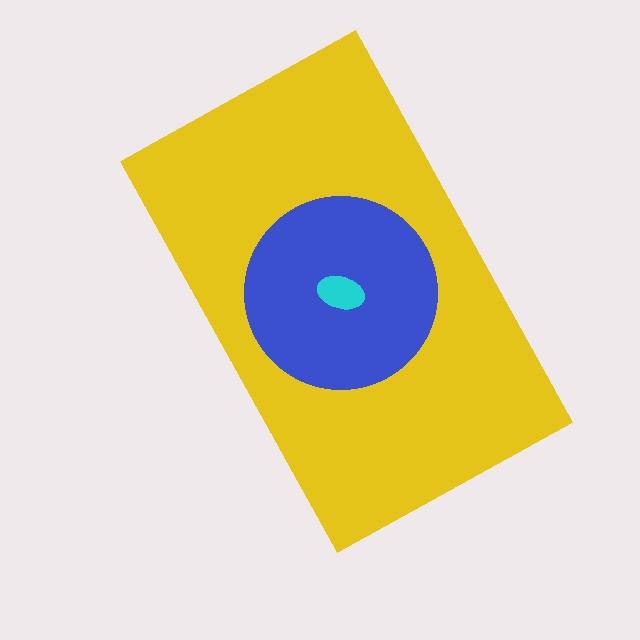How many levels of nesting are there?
3.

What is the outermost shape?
The yellow rectangle.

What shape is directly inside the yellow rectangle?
The blue circle.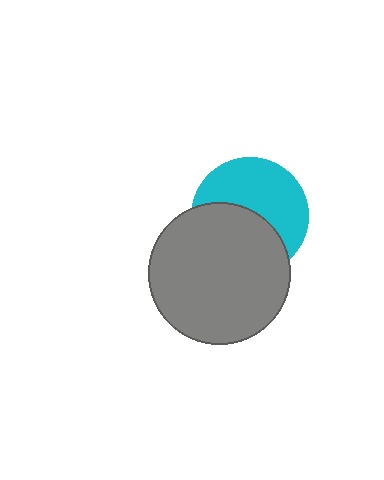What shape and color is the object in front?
The object in front is a gray circle.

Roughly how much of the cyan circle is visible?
About half of it is visible (roughly 53%).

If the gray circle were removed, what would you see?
You would see the complete cyan circle.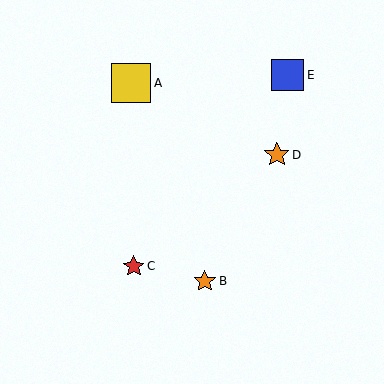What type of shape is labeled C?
Shape C is a red star.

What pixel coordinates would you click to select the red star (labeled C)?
Click at (134, 266) to select the red star C.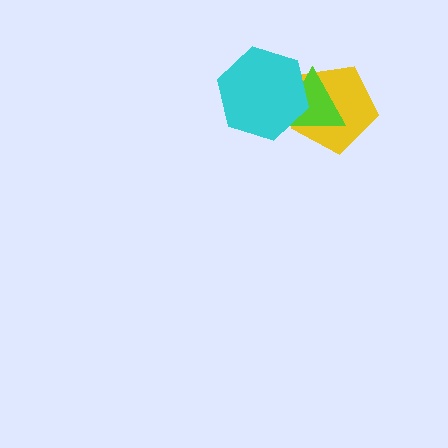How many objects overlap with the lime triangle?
2 objects overlap with the lime triangle.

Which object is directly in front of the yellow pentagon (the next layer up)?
The lime triangle is directly in front of the yellow pentagon.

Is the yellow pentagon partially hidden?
Yes, it is partially covered by another shape.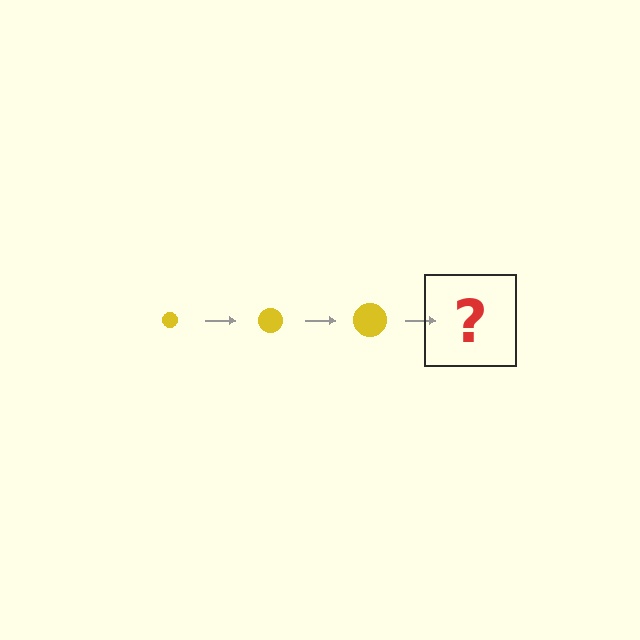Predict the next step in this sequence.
The next step is a yellow circle, larger than the previous one.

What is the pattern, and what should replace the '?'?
The pattern is that the circle gets progressively larger each step. The '?' should be a yellow circle, larger than the previous one.